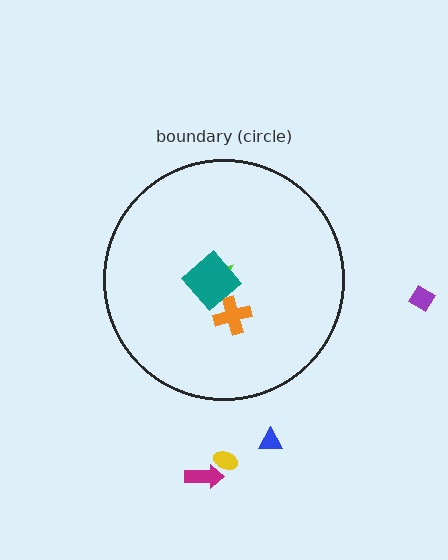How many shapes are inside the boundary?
3 inside, 4 outside.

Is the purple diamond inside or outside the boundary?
Outside.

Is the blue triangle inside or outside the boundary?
Outside.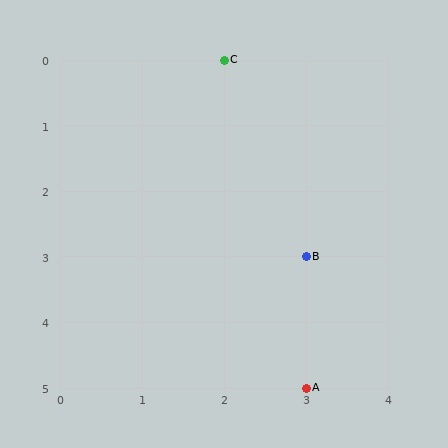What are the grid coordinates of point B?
Point B is at grid coordinates (3, 3).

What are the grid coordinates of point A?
Point A is at grid coordinates (3, 5).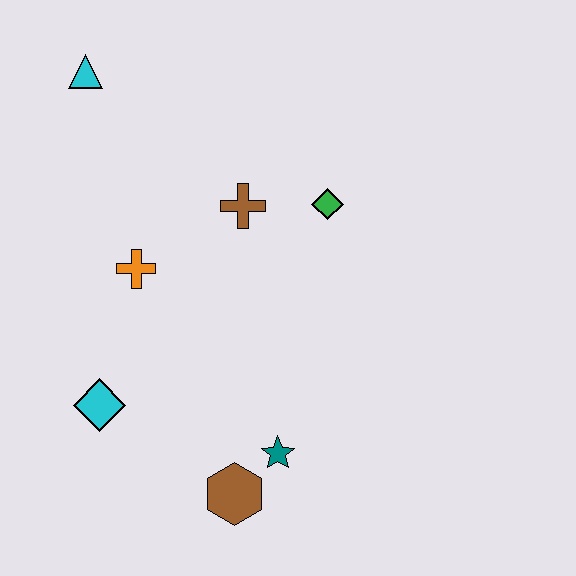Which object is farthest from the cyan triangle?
The brown hexagon is farthest from the cyan triangle.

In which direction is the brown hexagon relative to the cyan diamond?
The brown hexagon is to the right of the cyan diamond.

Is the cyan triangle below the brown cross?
No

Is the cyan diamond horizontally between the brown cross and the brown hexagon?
No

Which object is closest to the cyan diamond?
The orange cross is closest to the cyan diamond.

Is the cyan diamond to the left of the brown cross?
Yes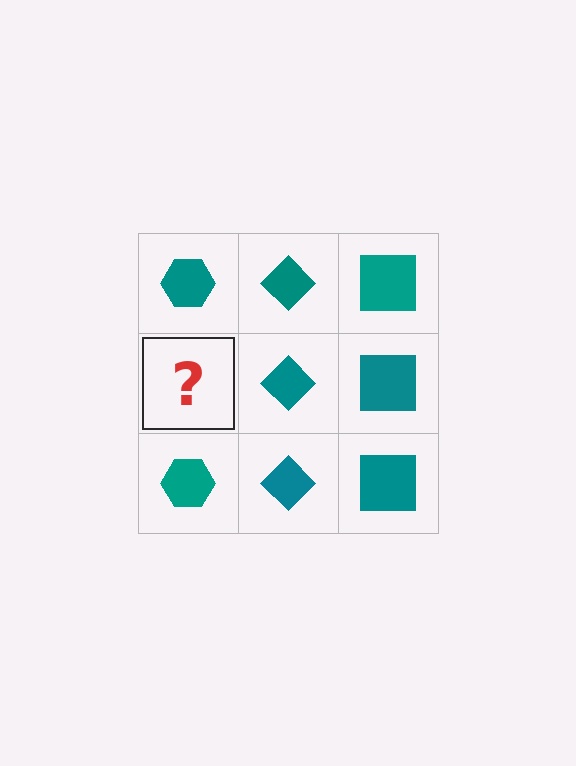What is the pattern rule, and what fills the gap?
The rule is that each column has a consistent shape. The gap should be filled with a teal hexagon.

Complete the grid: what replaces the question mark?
The question mark should be replaced with a teal hexagon.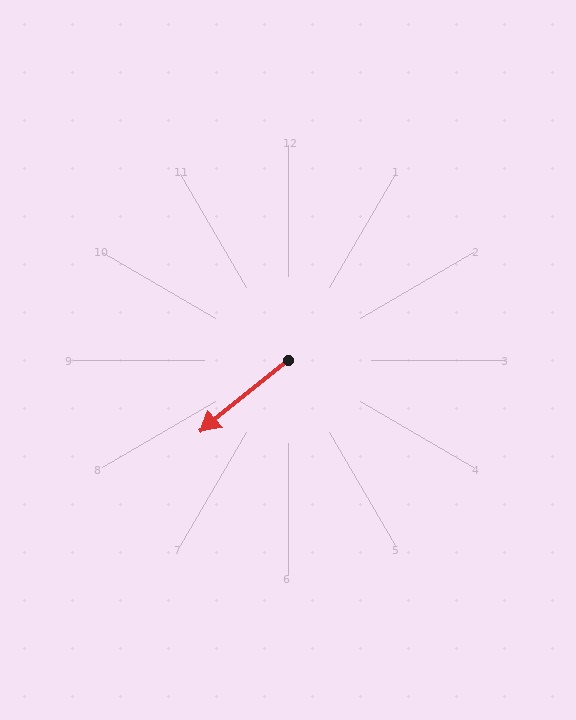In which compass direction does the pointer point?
Southwest.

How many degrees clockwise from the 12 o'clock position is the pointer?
Approximately 231 degrees.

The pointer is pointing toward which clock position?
Roughly 8 o'clock.